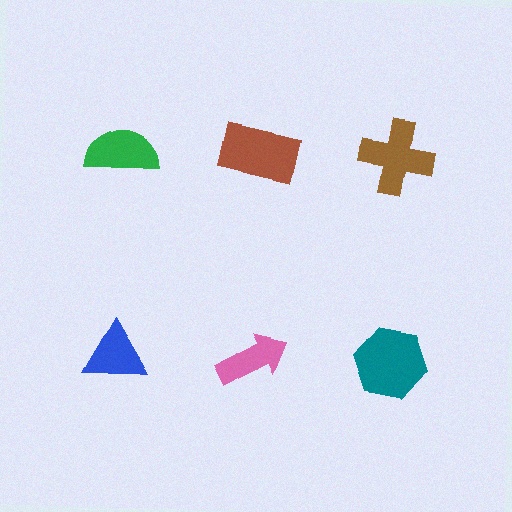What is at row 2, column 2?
A pink arrow.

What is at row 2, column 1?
A blue triangle.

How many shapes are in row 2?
3 shapes.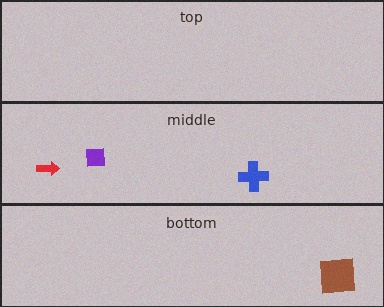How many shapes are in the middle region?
3.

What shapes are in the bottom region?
The brown square.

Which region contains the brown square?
The bottom region.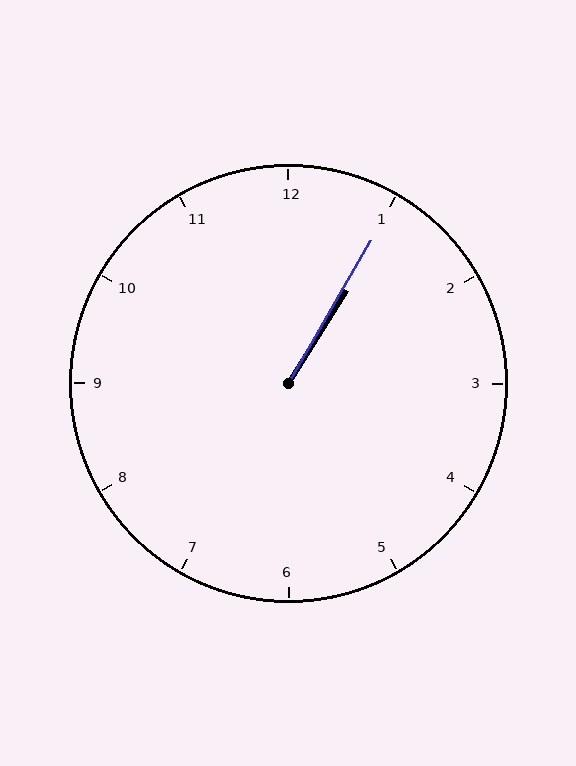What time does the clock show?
1:05.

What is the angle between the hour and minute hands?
Approximately 2 degrees.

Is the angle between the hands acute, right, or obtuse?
It is acute.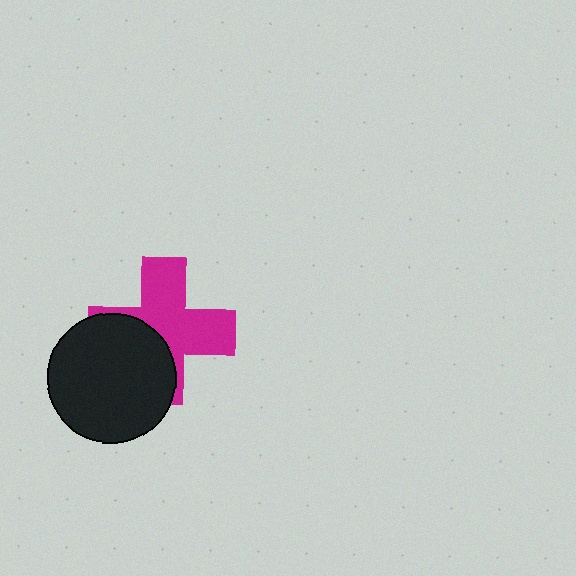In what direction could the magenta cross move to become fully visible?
The magenta cross could move toward the upper-right. That would shift it out from behind the black circle entirely.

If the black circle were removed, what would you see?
You would see the complete magenta cross.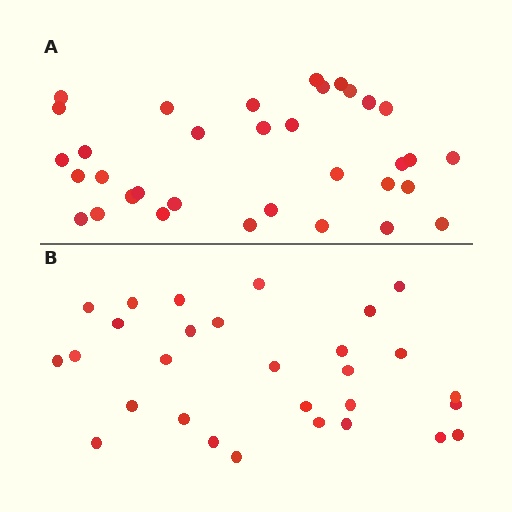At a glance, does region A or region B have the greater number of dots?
Region A (the top region) has more dots.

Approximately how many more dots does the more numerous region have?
Region A has about 5 more dots than region B.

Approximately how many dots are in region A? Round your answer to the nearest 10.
About 30 dots. (The exact count is 34, which rounds to 30.)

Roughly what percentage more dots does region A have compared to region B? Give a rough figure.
About 15% more.